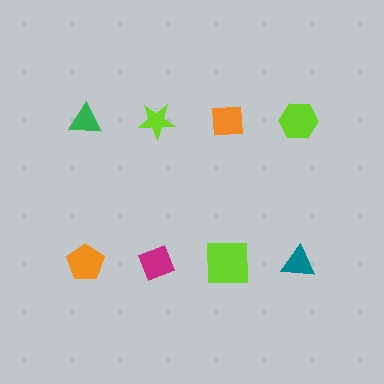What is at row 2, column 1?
An orange pentagon.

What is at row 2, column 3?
A lime square.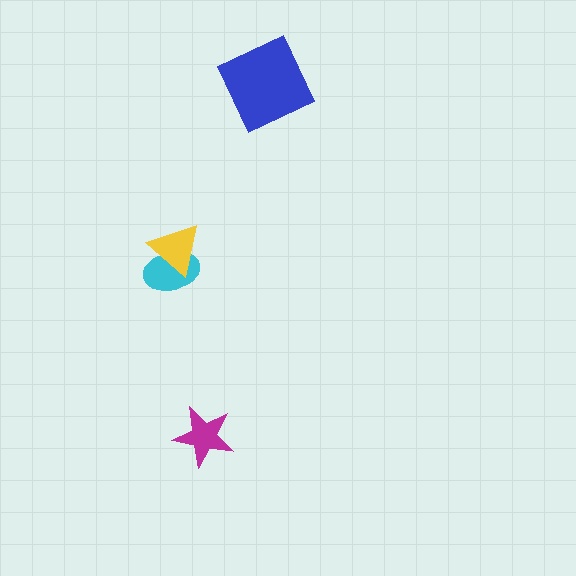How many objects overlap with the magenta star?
0 objects overlap with the magenta star.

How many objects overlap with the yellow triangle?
1 object overlaps with the yellow triangle.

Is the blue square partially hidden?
No, no other shape covers it.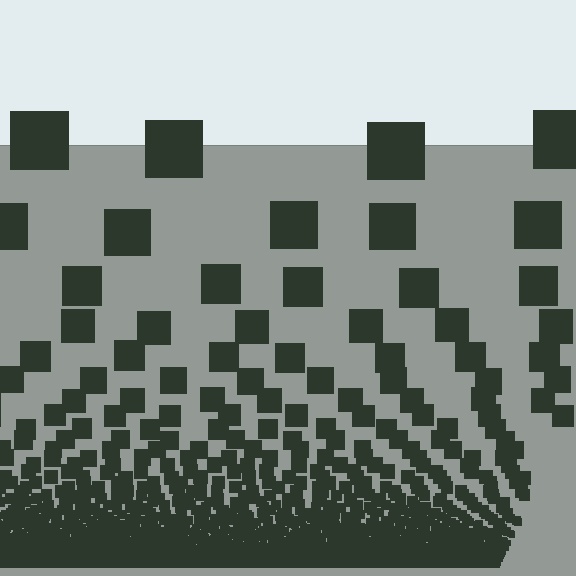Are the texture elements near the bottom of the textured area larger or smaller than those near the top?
Smaller. The gradient is inverted — elements near the bottom are smaller and denser.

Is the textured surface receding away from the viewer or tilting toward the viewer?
The surface appears to tilt toward the viewer. Texture elements get larger and sparser toward the top.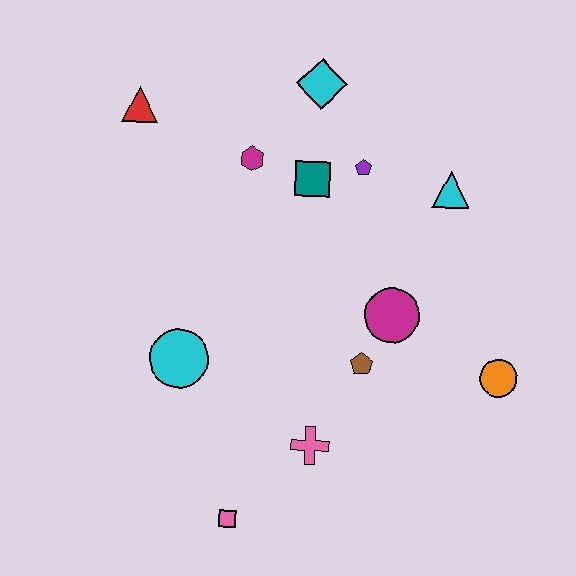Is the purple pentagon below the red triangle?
Yes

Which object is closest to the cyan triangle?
The purple pentagon is closest to the cyan triangle.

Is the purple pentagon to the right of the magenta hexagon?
Yes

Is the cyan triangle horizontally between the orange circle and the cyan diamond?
Yes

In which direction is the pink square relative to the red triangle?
The pink square is below the red triangle.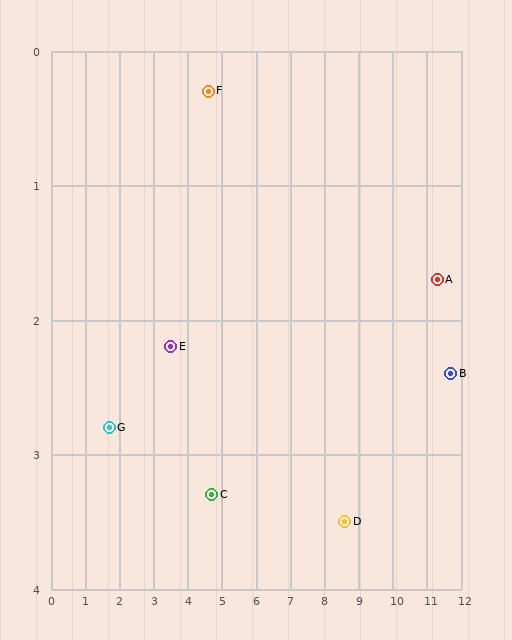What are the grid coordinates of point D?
Point D is at approximately (8.6, 3.5).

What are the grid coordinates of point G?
Point G is at approximately (1.7, 2.8).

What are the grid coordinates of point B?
Point B is at approximately (11.7, 2.4).